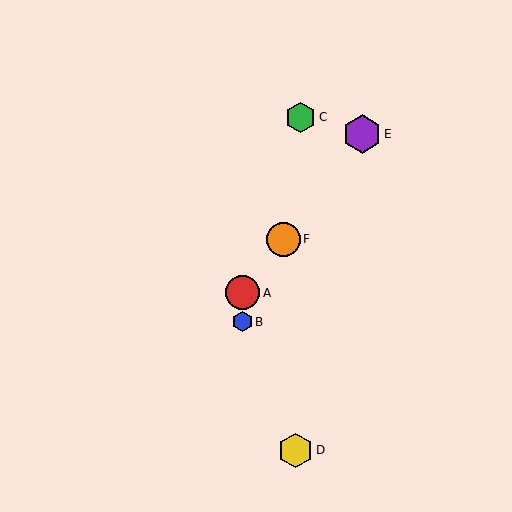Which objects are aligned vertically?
Objects A, B are aligned vertically.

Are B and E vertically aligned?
No, B is at x≈242 and E is at x≈362.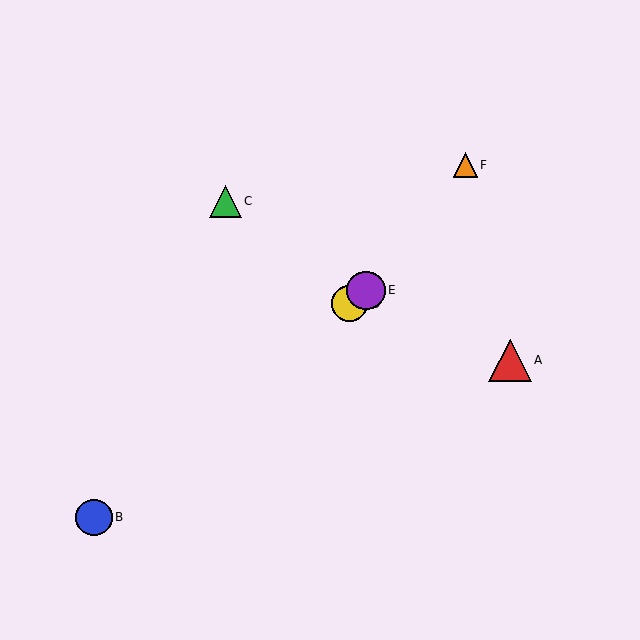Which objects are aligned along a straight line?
Objects B, D, E are aligned along a straight line.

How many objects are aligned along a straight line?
3 objects (B, D, E) are aligned along a straight line.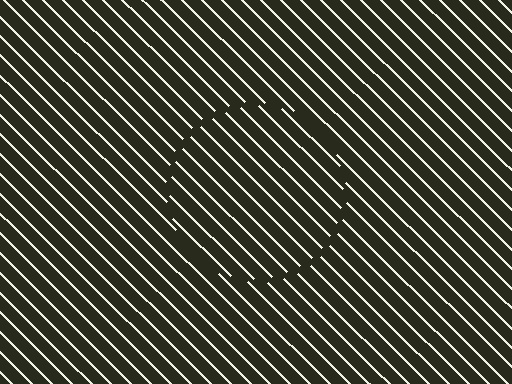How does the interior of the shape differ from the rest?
The interior of the shape contains the same grating, shifted by half a period — the contour is defined by the phase discontinuity where line-ends from the inner and outer gratings abut.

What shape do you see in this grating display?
An illusory circle. The interior of the shape contains the same grating, shifted by half a period — the contour is defined by the phase discontinuity where line-ends from the inner and outer gratings abut.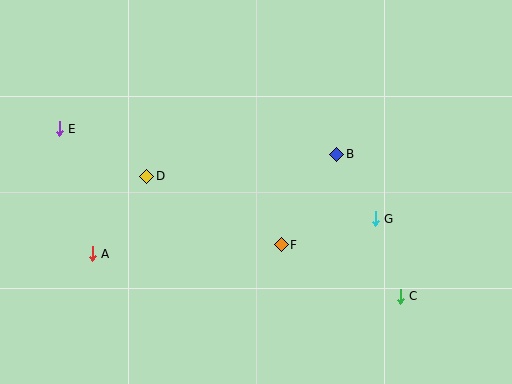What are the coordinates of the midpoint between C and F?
The midpoint between C and F is at (341, 270).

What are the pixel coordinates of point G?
Point G is at (375, 219).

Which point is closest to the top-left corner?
Point E is closest to the top-left corner.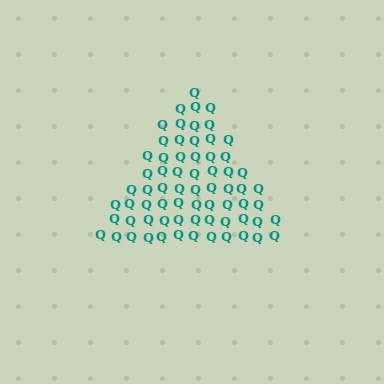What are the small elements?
The small elements are letter Q's.